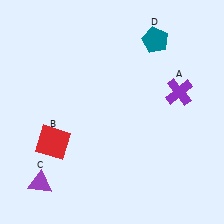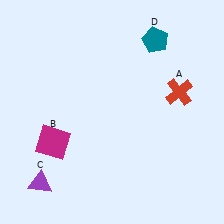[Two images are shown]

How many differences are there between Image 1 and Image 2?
There are 2 differences between the two images.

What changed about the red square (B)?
In Image 1, B is red. In Image 2, it changed to magenta.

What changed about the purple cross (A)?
In Image 1, A is purple. In Image 2, it changed to red.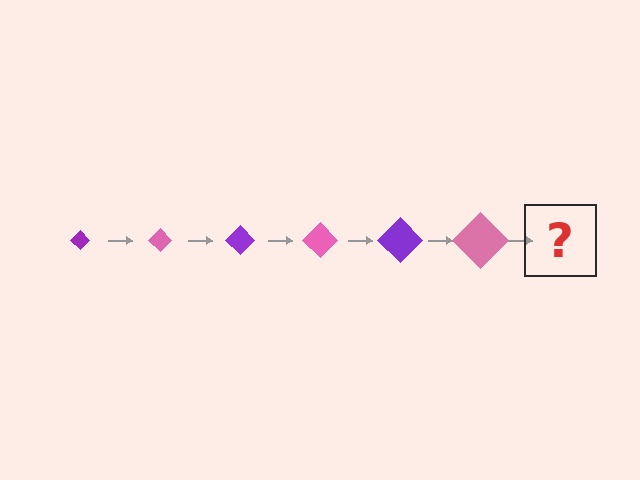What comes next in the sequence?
The next element should be a purple diamond, larger than the previous one.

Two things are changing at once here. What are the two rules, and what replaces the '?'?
The two rules are that the diamond grows larger each step and the color cycles through purple and pink. The '?' should be a purple diamond, larger than the previous one.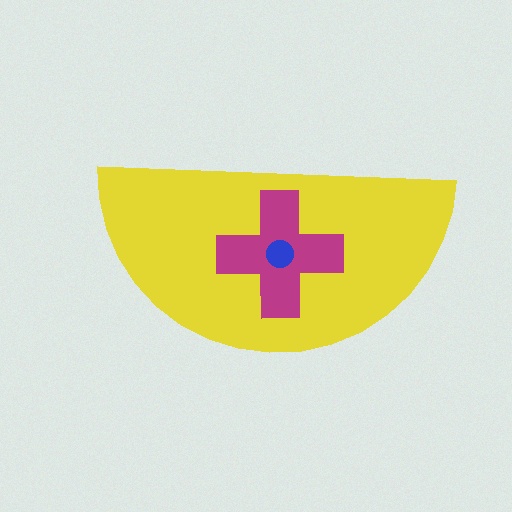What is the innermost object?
The blue circle.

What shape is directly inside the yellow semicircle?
The magenta cross.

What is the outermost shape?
The yellow semicircle.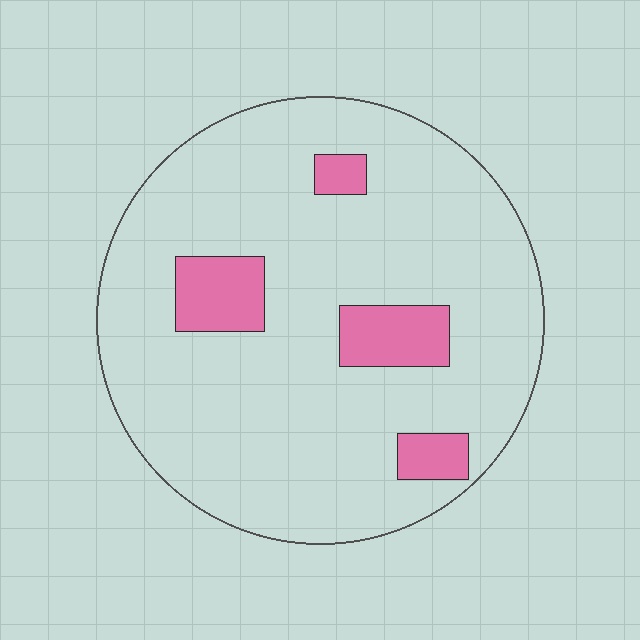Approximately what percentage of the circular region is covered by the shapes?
Approximately 10%.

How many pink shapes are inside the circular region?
4.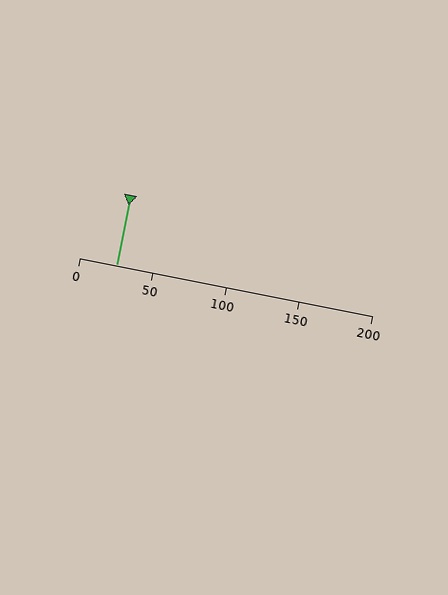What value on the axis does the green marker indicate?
The marker indicates approximately 25.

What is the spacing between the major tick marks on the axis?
The major ticks are spaced 50 apart.